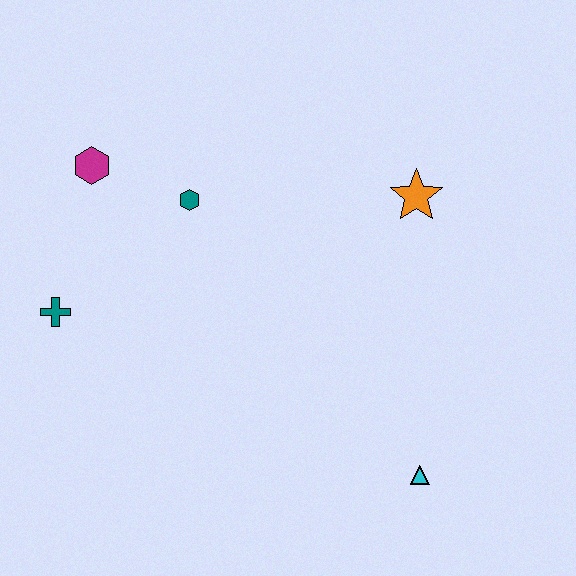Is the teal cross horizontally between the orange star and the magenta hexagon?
No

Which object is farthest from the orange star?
The teal cross is farthest from the orange star.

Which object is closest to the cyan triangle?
The orange star is closest to the cyan triangle.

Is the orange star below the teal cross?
No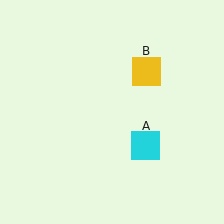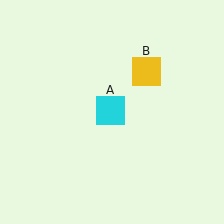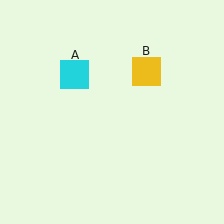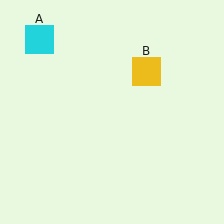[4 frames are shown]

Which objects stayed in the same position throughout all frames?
Yellow square (object B) remained stationary.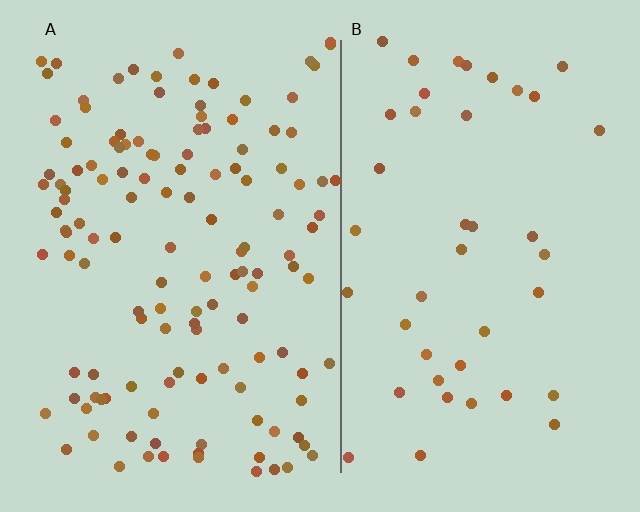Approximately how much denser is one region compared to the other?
Approximately 3.1× — region A over region B.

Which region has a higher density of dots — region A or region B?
A (the left).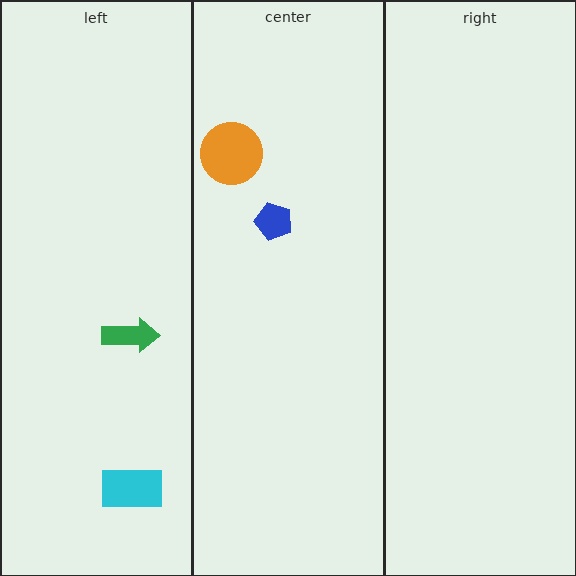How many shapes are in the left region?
2.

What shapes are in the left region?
The cyan rectangle, the green arrow.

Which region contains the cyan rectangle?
The left region.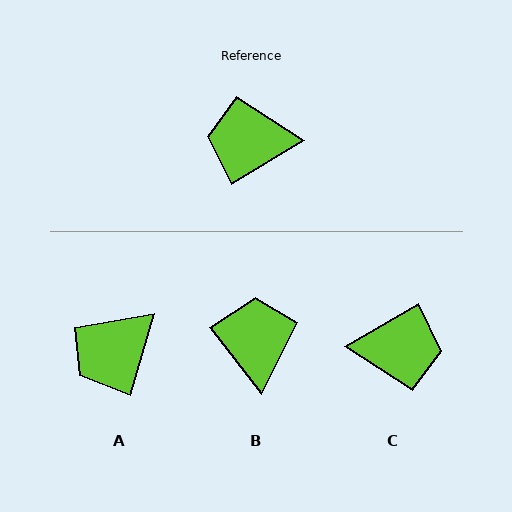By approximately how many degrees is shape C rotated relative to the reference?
Approximately 179 degrees counter-clockwise.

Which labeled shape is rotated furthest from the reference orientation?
C, about 179 degrees away.